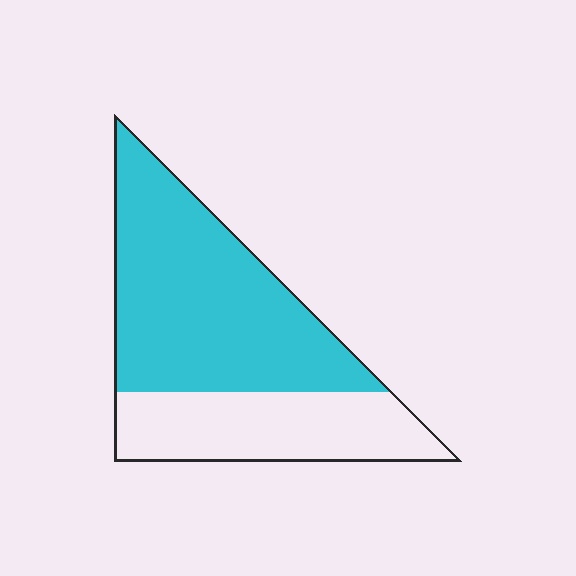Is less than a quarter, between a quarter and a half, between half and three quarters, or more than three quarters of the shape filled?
Between half and three quarters.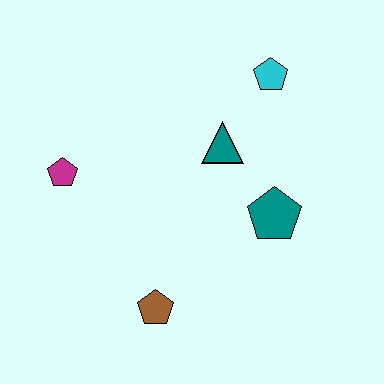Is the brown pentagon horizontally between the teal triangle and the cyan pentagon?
No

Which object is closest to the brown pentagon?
The teal pentagon is closest to the brown pentagon.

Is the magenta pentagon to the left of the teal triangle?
Yes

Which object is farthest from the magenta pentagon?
The cyan pentagon is farthest from the magenta pentagon.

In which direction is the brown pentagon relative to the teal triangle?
The brown pentagon is below the teal triangle.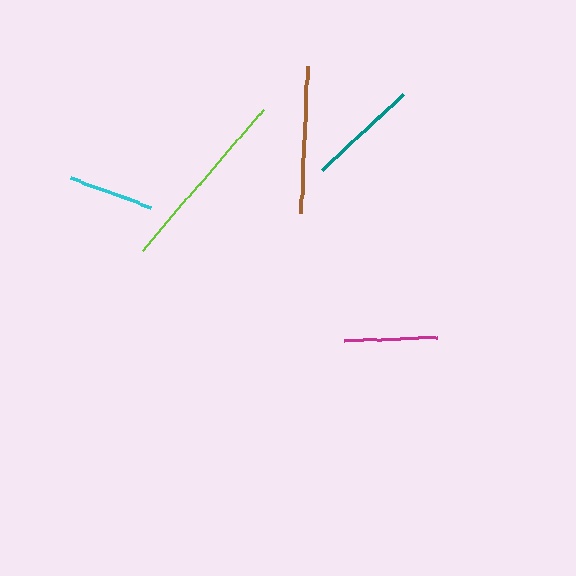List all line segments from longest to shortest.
From longest to shortest: lime, brown, teal, magenta, cyan.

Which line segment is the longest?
The lime line is the longest at approximately 186 pixels.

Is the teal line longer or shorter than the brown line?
The brown line is longer than the teal line.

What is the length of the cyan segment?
The cyan segment is approximately 86 pixels long.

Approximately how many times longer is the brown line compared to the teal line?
The brown line is approximately 1.3 times the length of the teal line.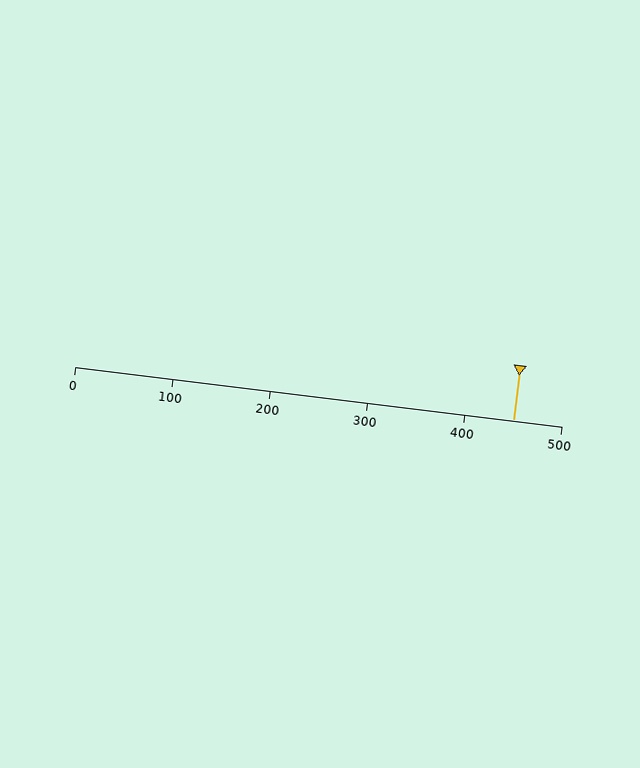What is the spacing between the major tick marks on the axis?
The major ticks are spaced 100 apart.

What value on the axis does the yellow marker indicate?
The marker indicates approximately 450.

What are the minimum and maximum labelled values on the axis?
The axis runs from 0 to 500.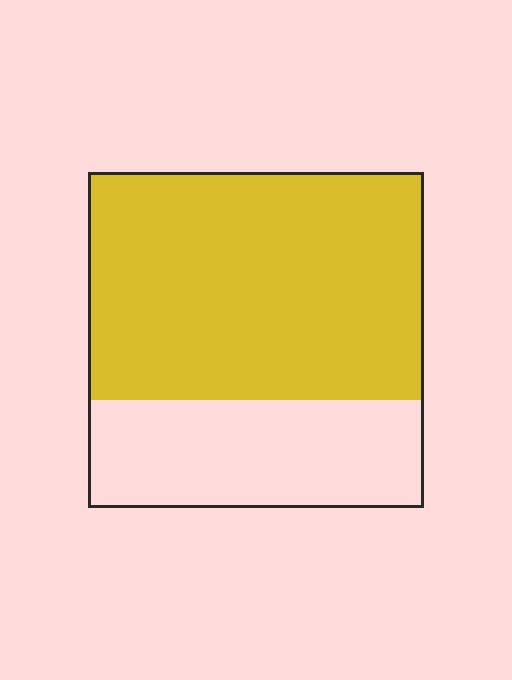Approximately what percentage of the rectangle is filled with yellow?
Approximately 70%.